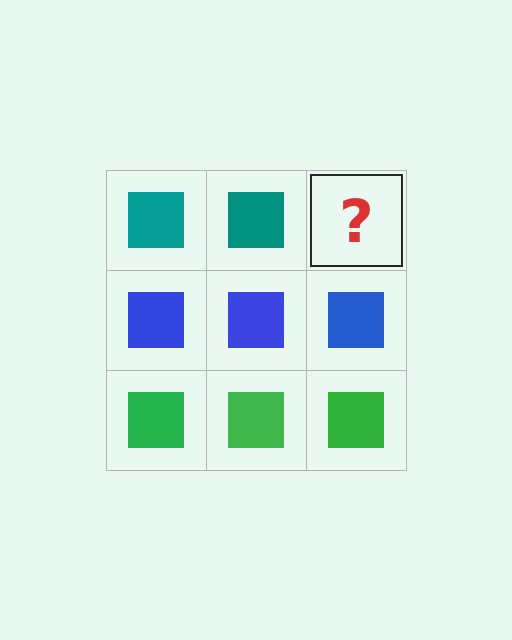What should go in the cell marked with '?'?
The missing cell should contain a teal square.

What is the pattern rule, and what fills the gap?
The rule is that each row has a consistent color. The gap should be filled with a teal square.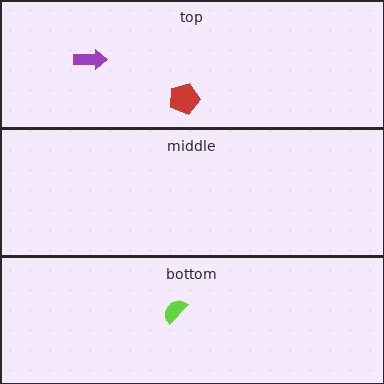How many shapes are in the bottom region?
1.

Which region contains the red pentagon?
The top region.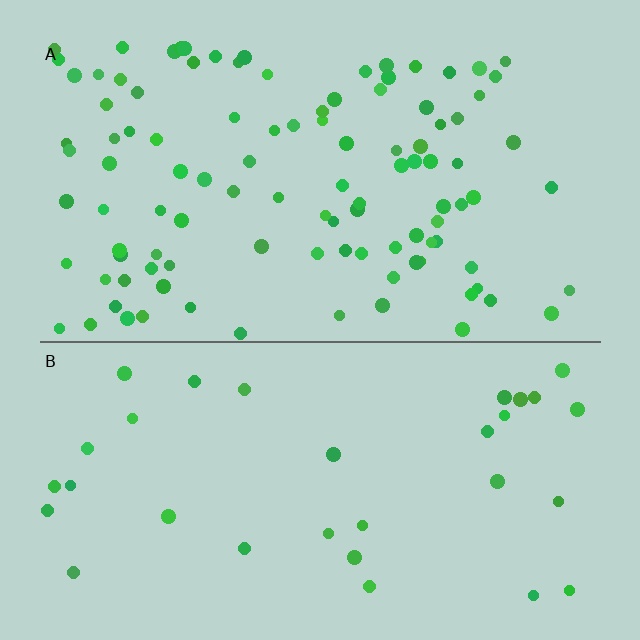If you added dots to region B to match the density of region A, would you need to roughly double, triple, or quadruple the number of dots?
Approximately triple.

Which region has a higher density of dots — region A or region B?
A (the top).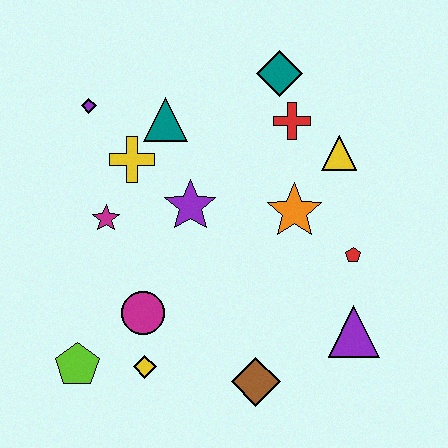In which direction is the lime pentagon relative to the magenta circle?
The lime pentagon is to the left of the magenta circle.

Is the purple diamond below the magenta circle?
No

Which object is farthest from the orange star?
The lime pentagon is farthest from the orange star.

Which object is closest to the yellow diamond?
The magenta circle is closest to the yellow diamond.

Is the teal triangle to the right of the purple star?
No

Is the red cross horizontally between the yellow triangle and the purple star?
Yes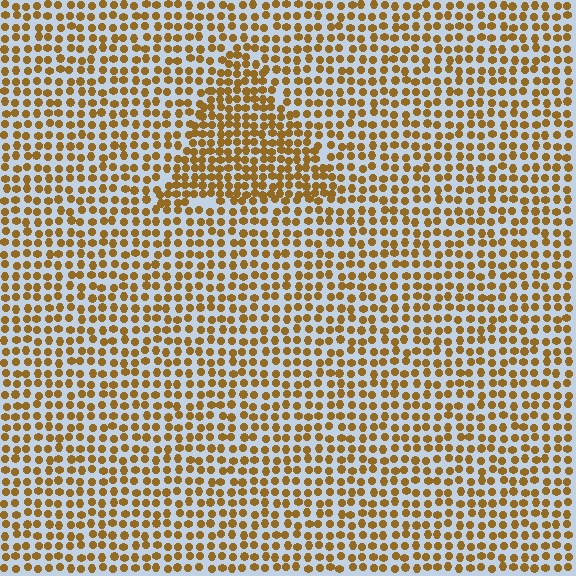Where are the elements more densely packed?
The elements are more densely packed inside the triangle boundary.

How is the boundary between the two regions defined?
The boundary is defined by a change in element density (approximately 1.6x ratio). All elements are the same color, size, and shape.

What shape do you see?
I see a triangle.